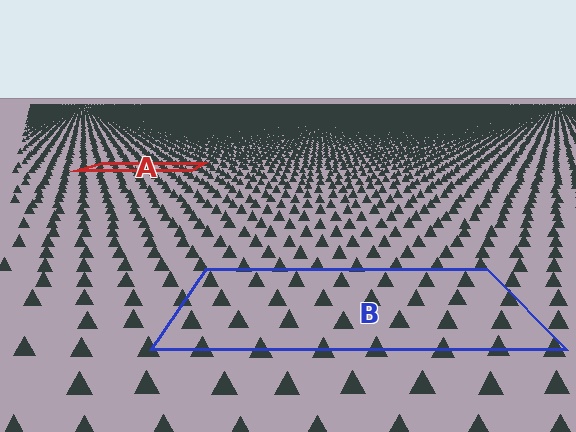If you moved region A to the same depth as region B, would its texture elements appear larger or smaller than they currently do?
They would appear larger. At a closer depth, the same texture elements are projected at a bigger on-screen size.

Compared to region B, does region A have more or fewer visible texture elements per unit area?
Region A has more texture elements per unit area — they are packed more densely because it is farther away.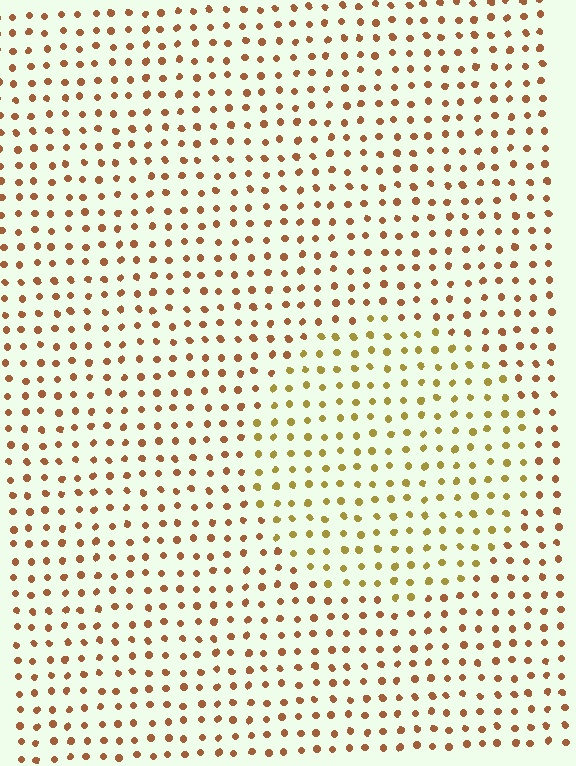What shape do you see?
I see a circle.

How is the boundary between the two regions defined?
The boundary is defined purely by a slight shift in hue (about 32 degrees). Spacing, size, and orientation are identical on both sides.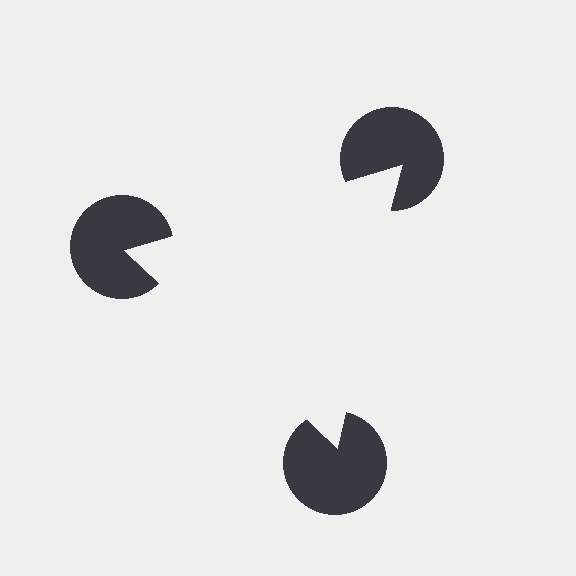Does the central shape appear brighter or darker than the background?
It typically appears slightly brighter than the background, even though no actual brightness change is drawn.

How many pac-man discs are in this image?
There are 3 — one at each vertex of the illusory triangle.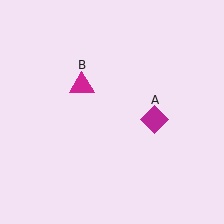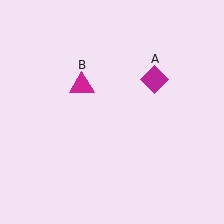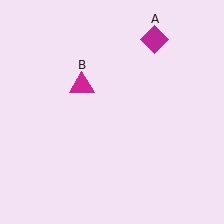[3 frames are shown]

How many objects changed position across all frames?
1 object changed position: magenta diamond (object A).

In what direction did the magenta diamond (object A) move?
The magenta diamond (object A) moved up.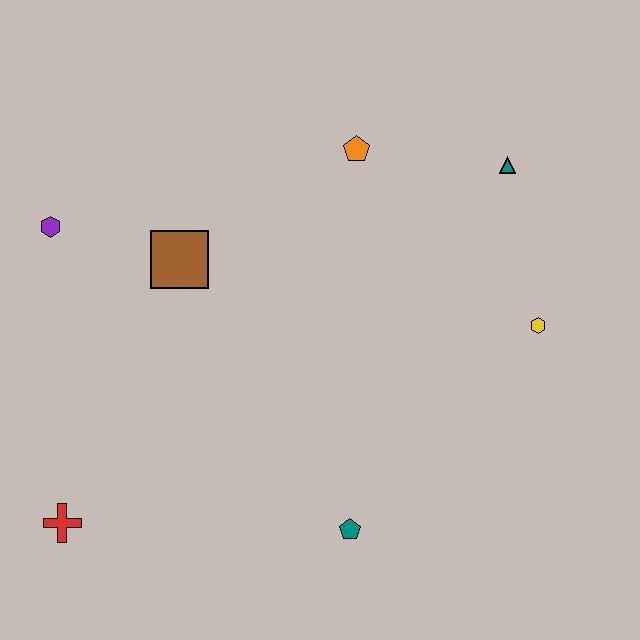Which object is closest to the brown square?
The purple hexagon is closest to the brown square.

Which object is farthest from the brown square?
The yellow hexagon is farthest from the brown square.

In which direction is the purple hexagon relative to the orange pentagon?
The purple hexagon is to the left of the orange pentagon.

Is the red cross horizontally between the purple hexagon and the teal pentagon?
Yes